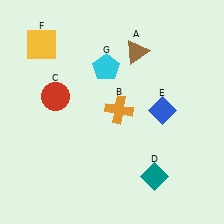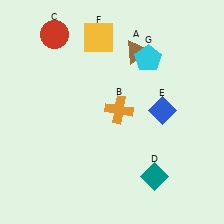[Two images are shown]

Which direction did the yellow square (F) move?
The yellow square (F) moved right.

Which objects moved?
The objects that moved are: the red circle (C), the yellow square (F), the cyan pentagon (G).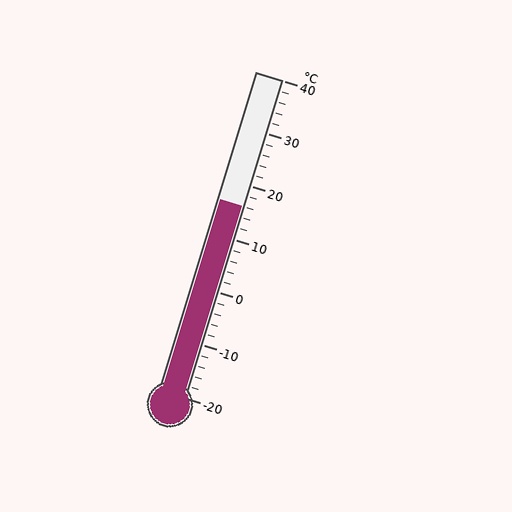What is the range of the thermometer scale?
The thermometer scale ranges from -20°C to 40°C.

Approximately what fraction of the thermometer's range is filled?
The thermometer is filled to approximately 60% of its range.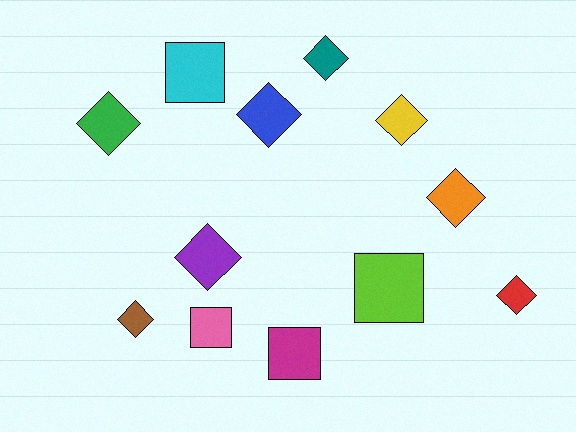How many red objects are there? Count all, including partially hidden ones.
There is 1 red object.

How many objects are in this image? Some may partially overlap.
There are 12 objects.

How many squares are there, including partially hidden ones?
There are 4 squares.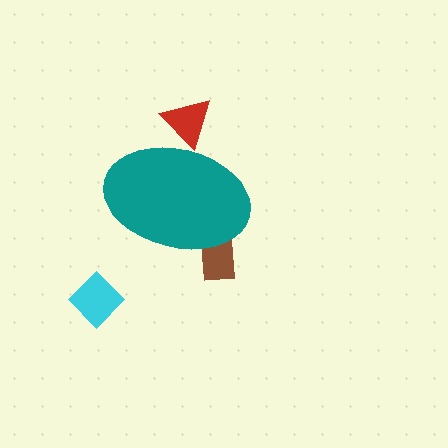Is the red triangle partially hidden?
Yes, the red triangle is partially hidden behind the teal ellipse.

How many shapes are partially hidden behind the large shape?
2 shapes are partially hidden.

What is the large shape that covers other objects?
A teal ellipse.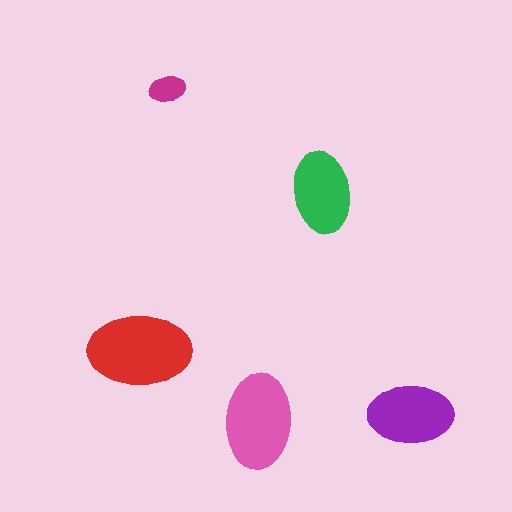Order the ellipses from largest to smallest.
the red one, the pink one, the purple one, the green one, the magenta one.